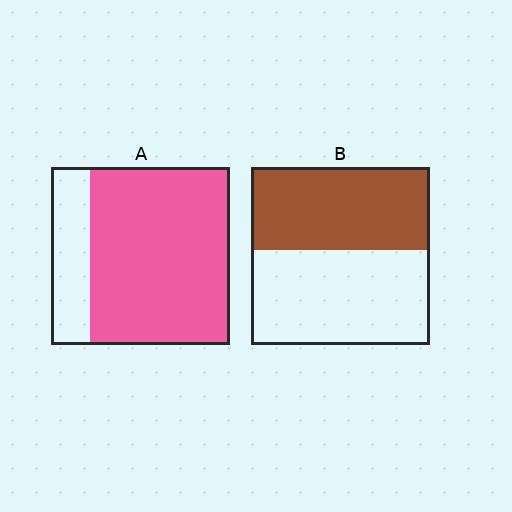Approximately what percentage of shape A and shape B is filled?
A is approximately 80% and B is approximately 45%.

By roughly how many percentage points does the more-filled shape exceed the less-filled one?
By roughly 30 percentage points (A over B).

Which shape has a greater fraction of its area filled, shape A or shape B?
Shape A.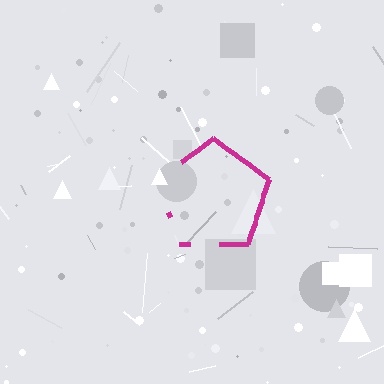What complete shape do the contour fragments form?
The contour fragments form a pentagon.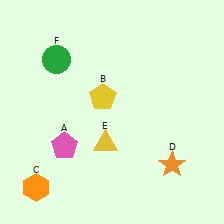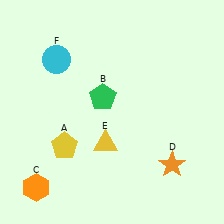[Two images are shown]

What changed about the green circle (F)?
In Image 1, F is green. In Image 2, it changed to cyan.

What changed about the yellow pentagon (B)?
In Image 1, B is yellow. In Image 2, it changed to green.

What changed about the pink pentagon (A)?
In Image 1, A is pink. In Image 2, it changed to yellow.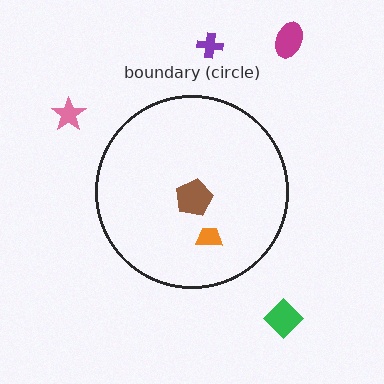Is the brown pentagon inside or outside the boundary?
Inside.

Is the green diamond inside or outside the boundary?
Outside.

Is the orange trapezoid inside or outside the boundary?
Inside.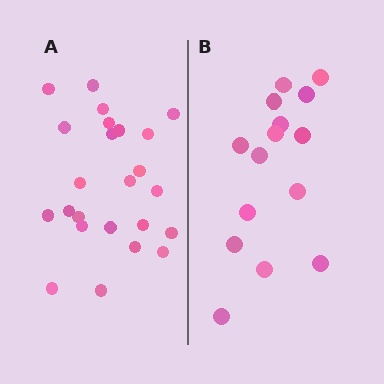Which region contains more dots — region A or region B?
Region A (the left region) has more dots.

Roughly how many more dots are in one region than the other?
Region A has roughly 8 or so more dots than region B.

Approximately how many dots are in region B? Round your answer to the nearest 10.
About 20 dots. (The exact count is 15, which rounds to 20.)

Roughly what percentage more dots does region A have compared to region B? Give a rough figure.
About 60% more.